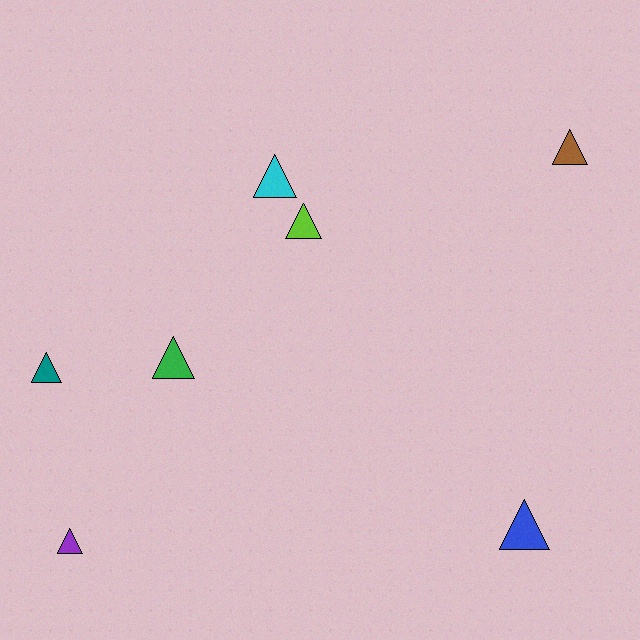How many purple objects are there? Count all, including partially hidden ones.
There is 1 purple object.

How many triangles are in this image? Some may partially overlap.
There are 7 triangles.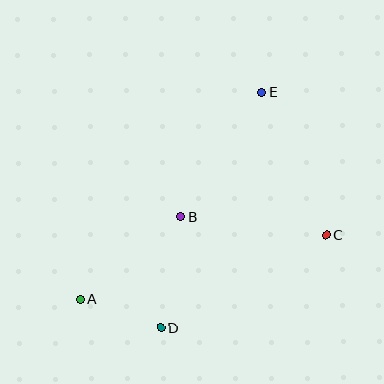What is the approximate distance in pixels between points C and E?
The distance between C and E is approximately 157 pixels.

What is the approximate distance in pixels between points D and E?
The distance between D and E is approximately 256 pixels.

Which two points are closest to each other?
Points A and D are closest to each other.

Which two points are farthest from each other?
Points A and E are farthest from each other.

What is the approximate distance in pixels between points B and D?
The distance between B and D is approximately 113 pixels.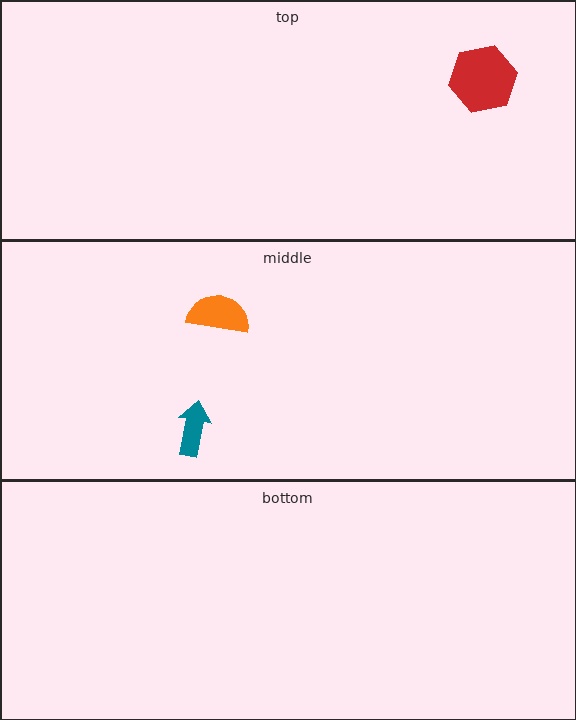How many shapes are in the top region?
1.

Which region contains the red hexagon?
The top region.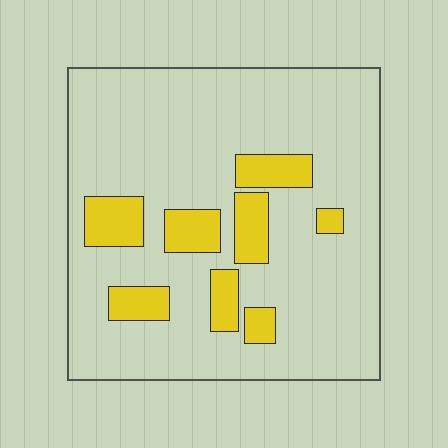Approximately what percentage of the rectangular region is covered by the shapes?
Approximately 15%.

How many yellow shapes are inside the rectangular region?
8.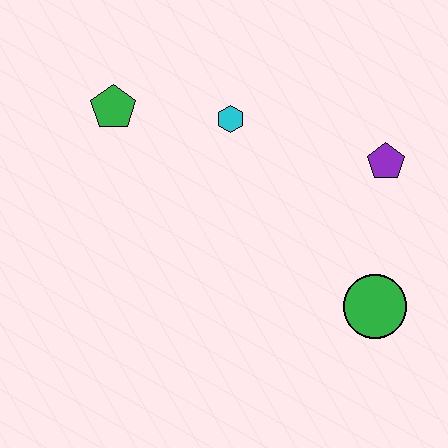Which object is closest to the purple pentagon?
The green circle is closest to the purple pentagon.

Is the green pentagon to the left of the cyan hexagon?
Yes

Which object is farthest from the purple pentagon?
The green pentagon is farthest from the purple pentagon.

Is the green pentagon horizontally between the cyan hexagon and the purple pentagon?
No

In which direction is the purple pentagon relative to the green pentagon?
The purple pentagon is to the right of the green pentagon.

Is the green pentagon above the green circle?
Yes